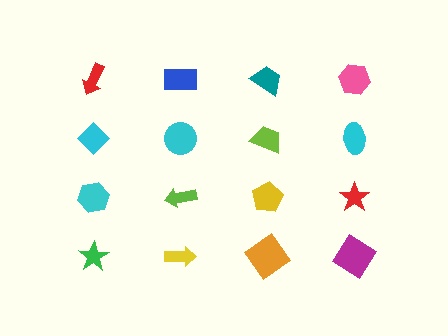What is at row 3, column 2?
A lime arrow.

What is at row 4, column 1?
A green star.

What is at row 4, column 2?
A yellow arrow.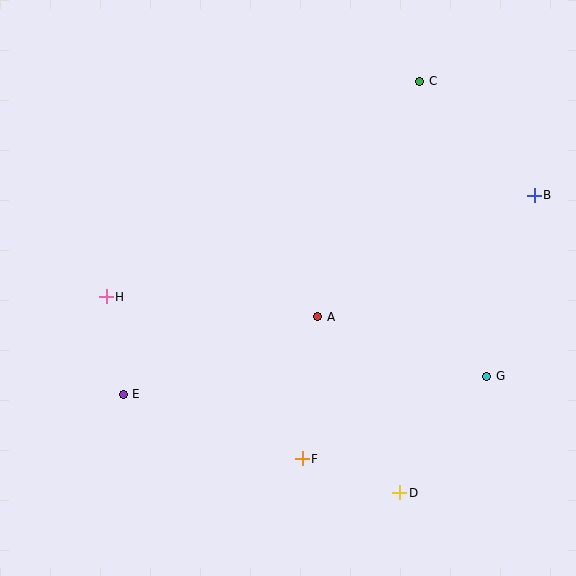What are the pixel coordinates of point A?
Point A is at (318, 317).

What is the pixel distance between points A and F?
The distance between A and F is 143 pixels.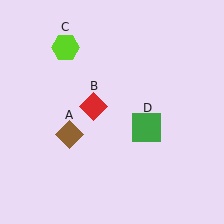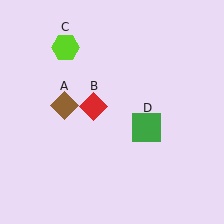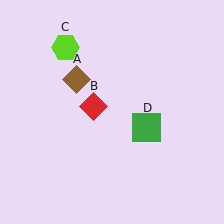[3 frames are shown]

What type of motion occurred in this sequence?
The brown diamond (object A) rotated clockwise around the center of the scene.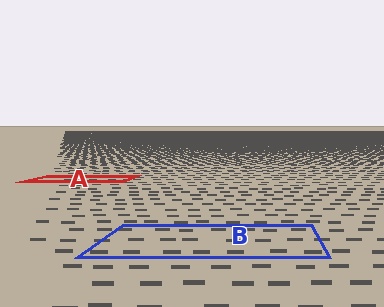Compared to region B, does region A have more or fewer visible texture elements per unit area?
Region A has more texture elements per unit area — they are packed more densely because it is farther away.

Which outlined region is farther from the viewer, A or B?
Region A is farther from the viewer — the texture elements inside it appear smaller and more densely packed.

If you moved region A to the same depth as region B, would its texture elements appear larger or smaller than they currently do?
They would appear larger. At a closer depth, the same texture elements are projected at a bigger on-screen size.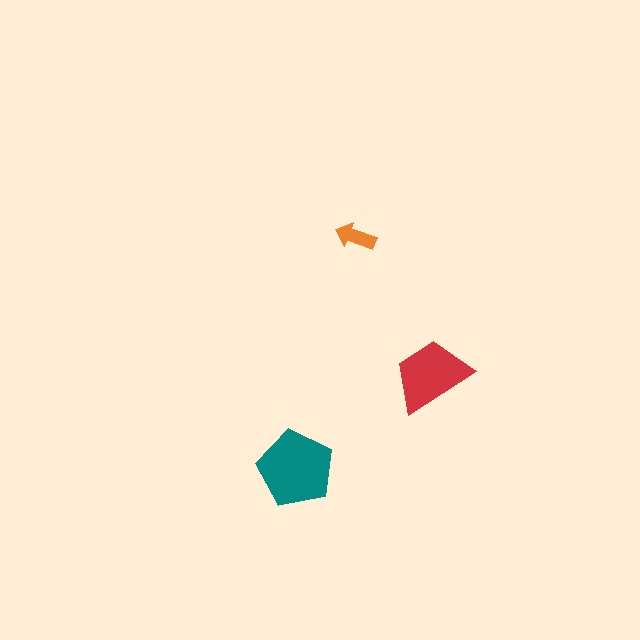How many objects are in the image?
There are 3 objects in the image.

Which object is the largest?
The teal pentagon.